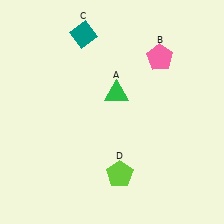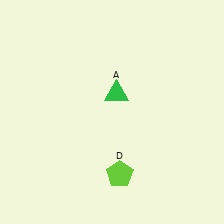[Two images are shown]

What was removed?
The pink pentagon (B), the teal diamond (C) were removed in Image 2.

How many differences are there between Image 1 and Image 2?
There are 2 differences between the two images.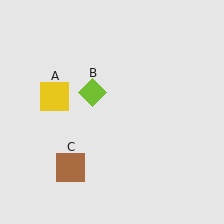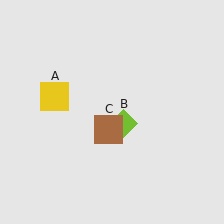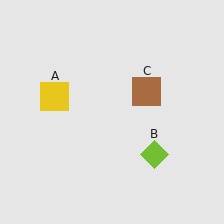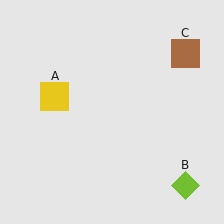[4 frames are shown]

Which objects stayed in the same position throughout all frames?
Yellow square (object A) remained stationary.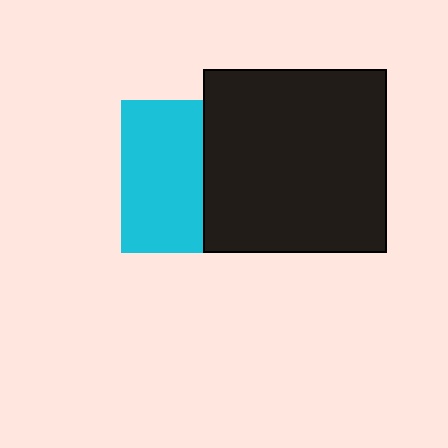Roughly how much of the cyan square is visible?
About half of it is visible (roughly 53%).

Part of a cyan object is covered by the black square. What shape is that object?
It is a square.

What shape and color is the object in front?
The object in front is a black square.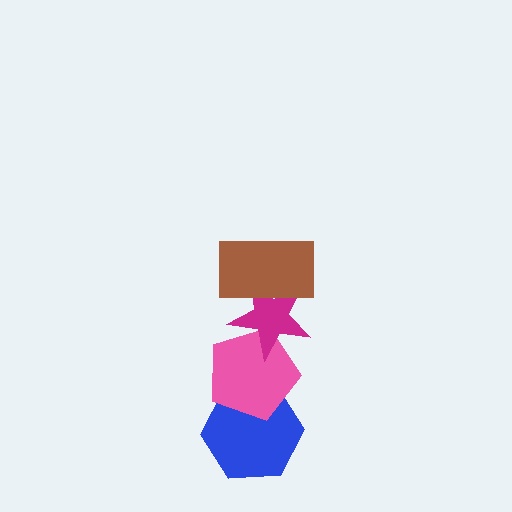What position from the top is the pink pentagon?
The pink pentagon is 3rd from the top.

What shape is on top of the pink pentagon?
The magenta star is on top of the pink pentagon.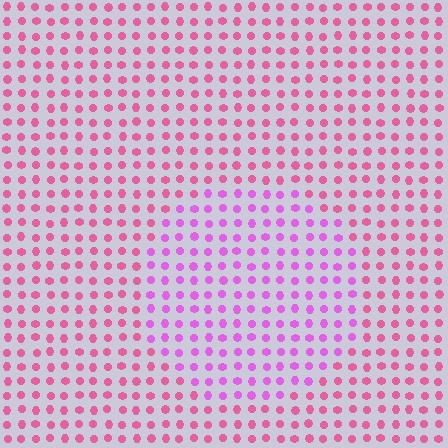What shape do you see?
I see a circle.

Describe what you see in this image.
The image is filled with small pink elements in a uniform arrangement. A circle-shaped region is visible where the elements are tinted to a slightly different hue, forming a subtle color boundary.